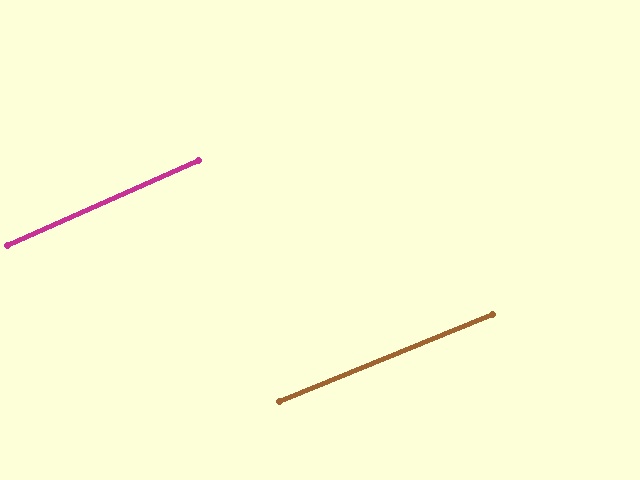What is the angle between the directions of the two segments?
Approximately 2 degrees.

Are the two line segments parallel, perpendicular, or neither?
Parallel — their directions differ by only 1.9°.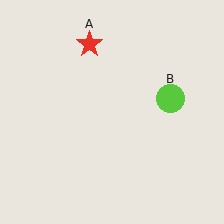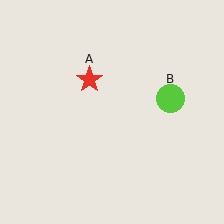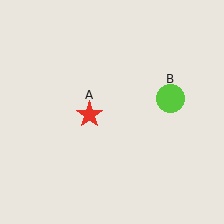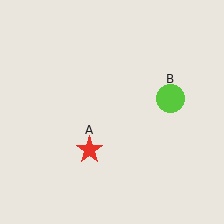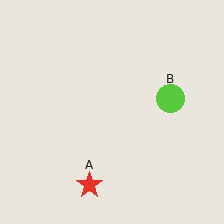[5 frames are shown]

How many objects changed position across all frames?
1 object changed position: red star (object A).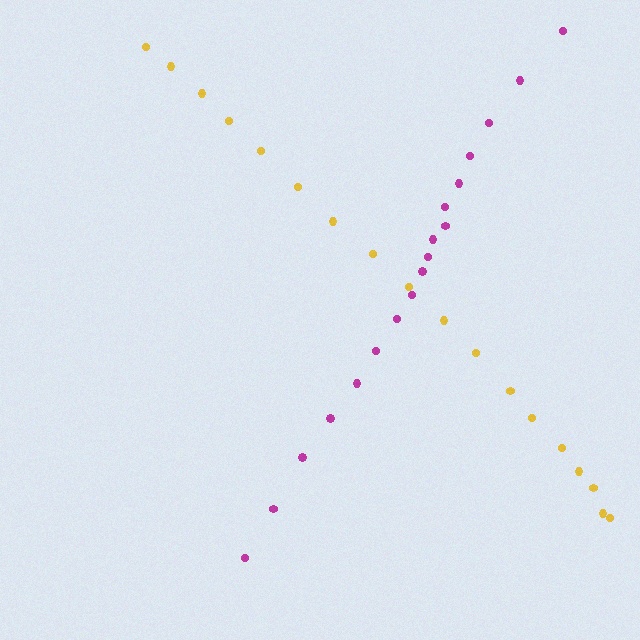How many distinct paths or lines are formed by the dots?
There are 2 distinct paths.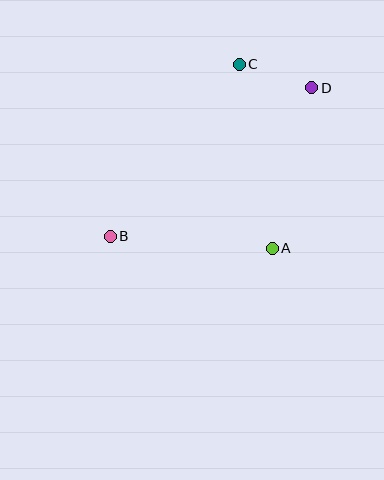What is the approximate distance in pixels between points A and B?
The distance between A and B is approximately 162 pixels.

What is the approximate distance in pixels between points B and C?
The distance between B and C is approximately 215 pixels.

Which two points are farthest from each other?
Points B and D are farthest from each other.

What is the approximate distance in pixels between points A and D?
The distance between A and D is approximately 165 pixels.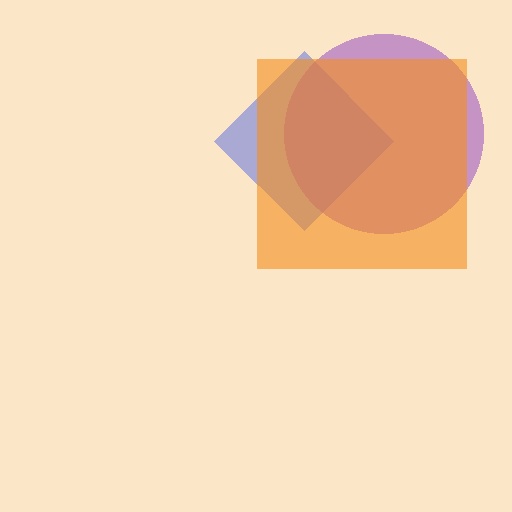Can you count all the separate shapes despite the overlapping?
Yes, there are 3 separate shapes.